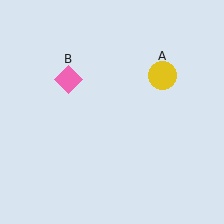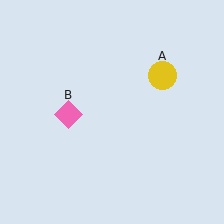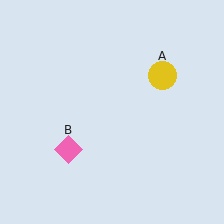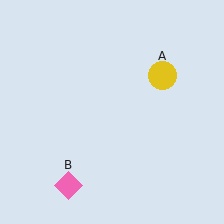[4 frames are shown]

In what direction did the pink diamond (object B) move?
The pink diamond (object B) moved down.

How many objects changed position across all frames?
1 object changed position: pink diamond (object B).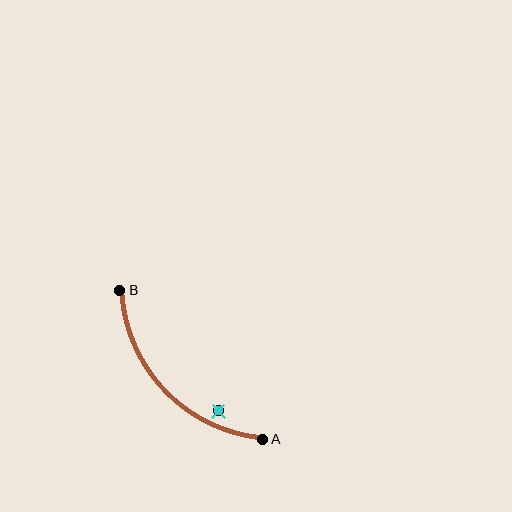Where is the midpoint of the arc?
The arc midpoint is the point on the curve farthest from the straight line joining A and B. It sits below and to the left of that line.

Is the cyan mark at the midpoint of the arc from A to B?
No — the cyan mark does not lie on the arc at all. It sits slightly inside the curve.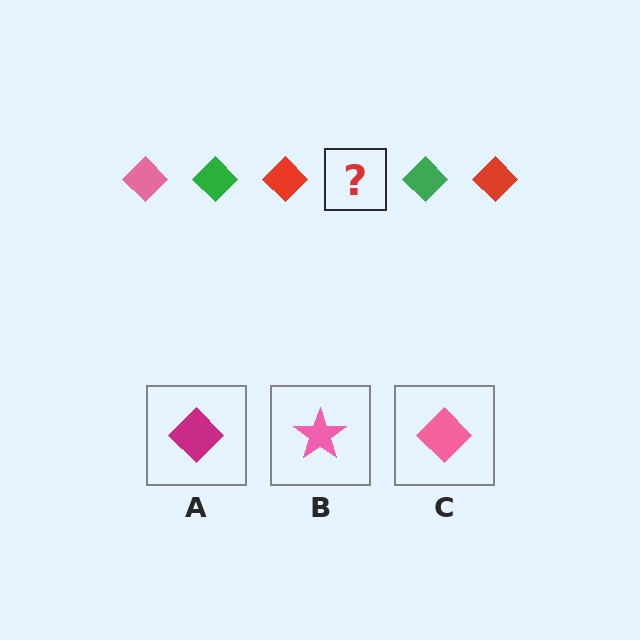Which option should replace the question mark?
Option C.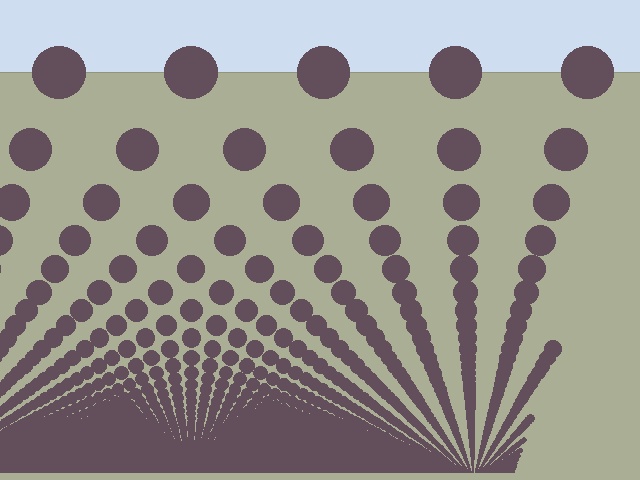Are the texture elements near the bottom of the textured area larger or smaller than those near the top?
Smaller. The gradient is inverted — elements near the bottom are smaller and denser.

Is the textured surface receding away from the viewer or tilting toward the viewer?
The surface appears to tilt toward the viewer. Texture elements get larger and sparser toward the top.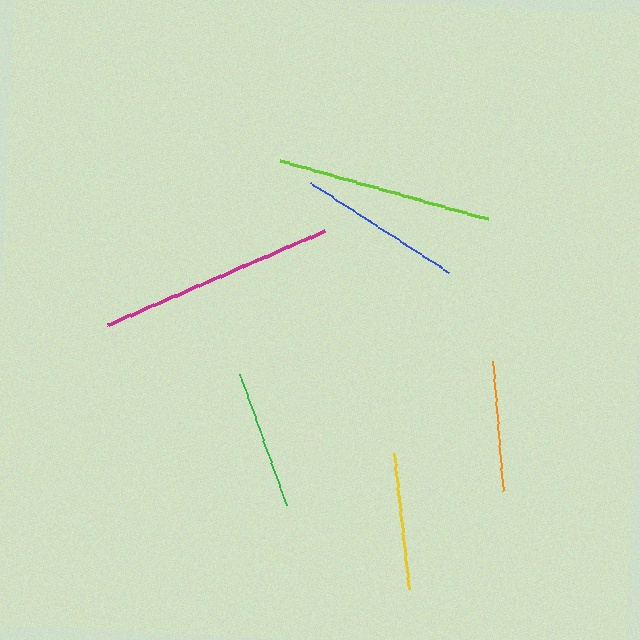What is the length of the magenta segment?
The magenta segment is approximately 238 pixels long.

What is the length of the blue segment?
The blue segment is approximately 164 pixels long.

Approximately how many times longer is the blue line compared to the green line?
The blue line is approximately 1.2 times the length of the green line.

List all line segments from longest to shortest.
From longest to shortest: magenta, lime, blue, green, yellow, orange.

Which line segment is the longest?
The magenta line is the longest at approximately 238 pixels.